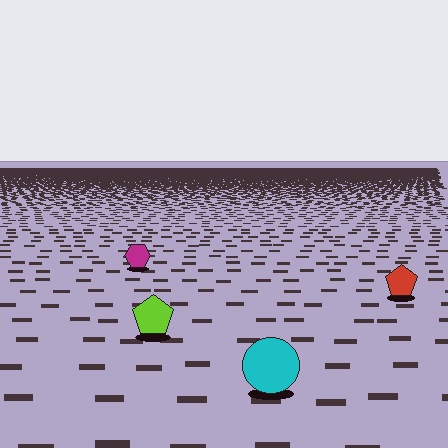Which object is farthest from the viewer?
The magenta hexagon is farthest from the viewer. It appears smaller and the ground texture around it is denser.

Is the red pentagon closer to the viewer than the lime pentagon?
No. The lime pentagon is closer — you can tell from the texture gradient: the ground texture is coarser near it.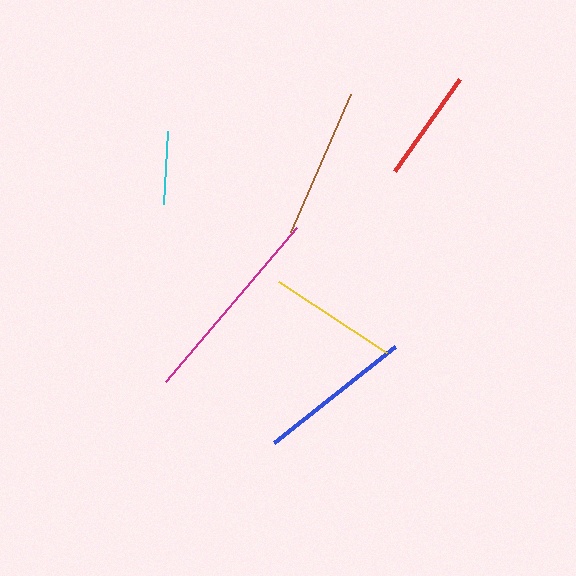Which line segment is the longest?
The magenta line is the longest at approximately 202 pixels.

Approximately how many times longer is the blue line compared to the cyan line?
The blue line is approximately 2.1 times the length of the cyan line.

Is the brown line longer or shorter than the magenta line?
The magenta line is longer than the brown line.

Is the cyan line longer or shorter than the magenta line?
The magenta line is longer than the cyan line.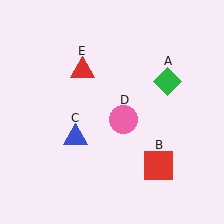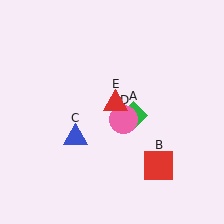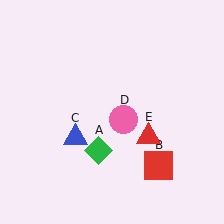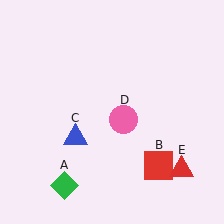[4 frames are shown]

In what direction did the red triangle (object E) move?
The red triangle (object E) moved down and to the right.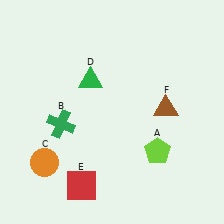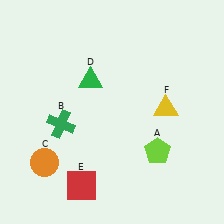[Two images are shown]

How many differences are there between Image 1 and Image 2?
There is 1 difference between the two images.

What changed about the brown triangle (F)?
In Image 1, F is brown. In Image 2, it changed to yellow.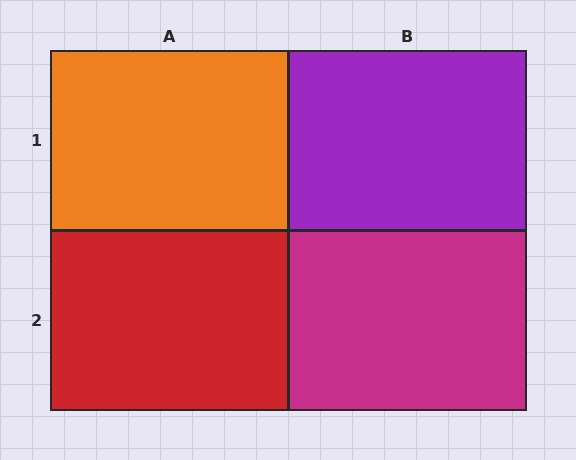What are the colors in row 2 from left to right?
Red, magenta.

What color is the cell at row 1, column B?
Purple.